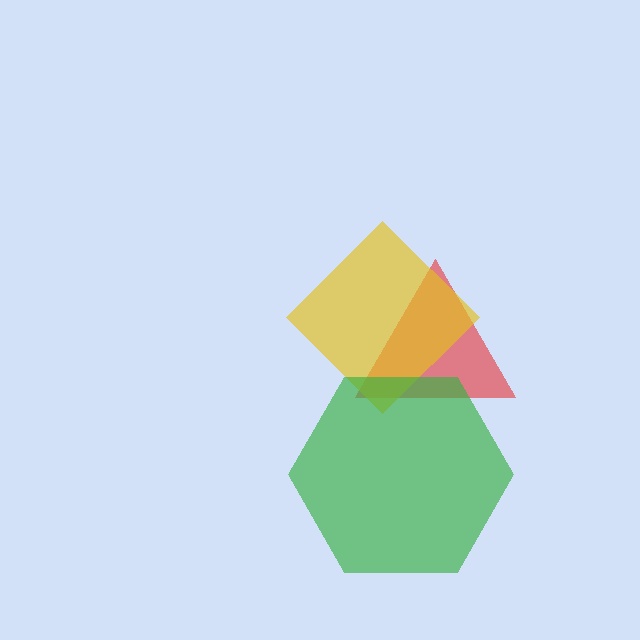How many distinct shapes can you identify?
There are 3 distinct shapes: a red triangle, a yellow diamond, a green hexagon.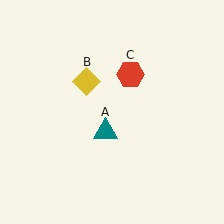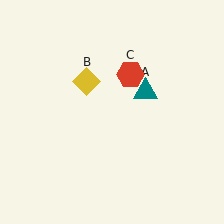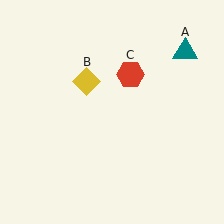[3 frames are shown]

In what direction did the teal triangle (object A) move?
The teal triangle (object A) moved up and to the right.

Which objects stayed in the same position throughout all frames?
Yellow diamond (object B) and red hexagon (object C) remained stationary.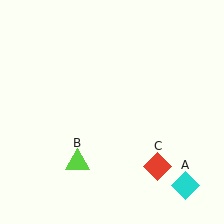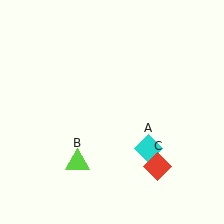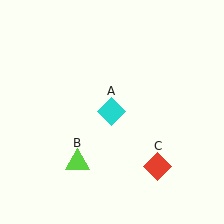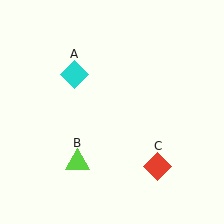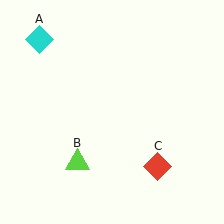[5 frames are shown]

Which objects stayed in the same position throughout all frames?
Lime triangle (object B) and red diamond (object C) remained stationary.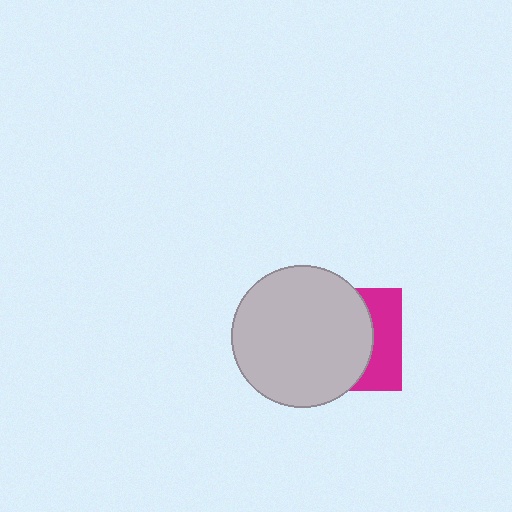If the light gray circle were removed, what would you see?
You would see the complete magenta square.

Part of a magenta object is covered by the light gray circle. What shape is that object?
It is a square.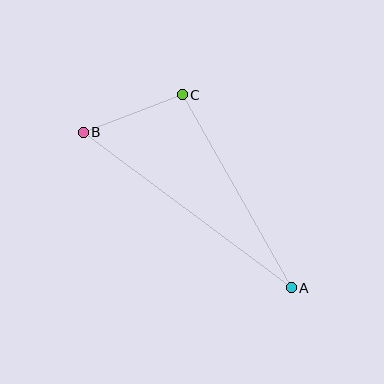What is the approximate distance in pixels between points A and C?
The distance between A and C is approximately 222 pixels.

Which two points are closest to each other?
Points B and C are closest to each other.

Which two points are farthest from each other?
Points A and B are farthest from each other.